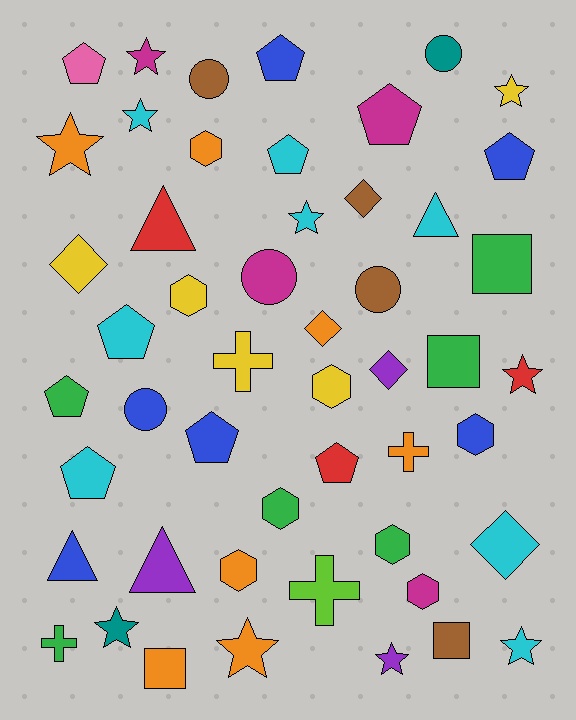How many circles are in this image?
There are 5 circles.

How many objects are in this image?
There are 50 objects.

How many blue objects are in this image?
There are 6 blue objects.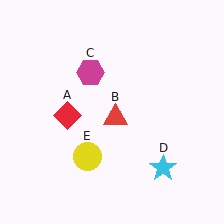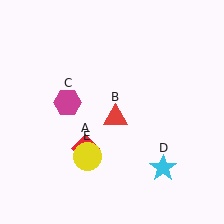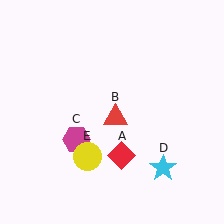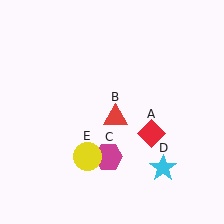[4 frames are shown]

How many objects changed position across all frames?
2 objects changed position: red diamond (object A), magenta hexagon (object C).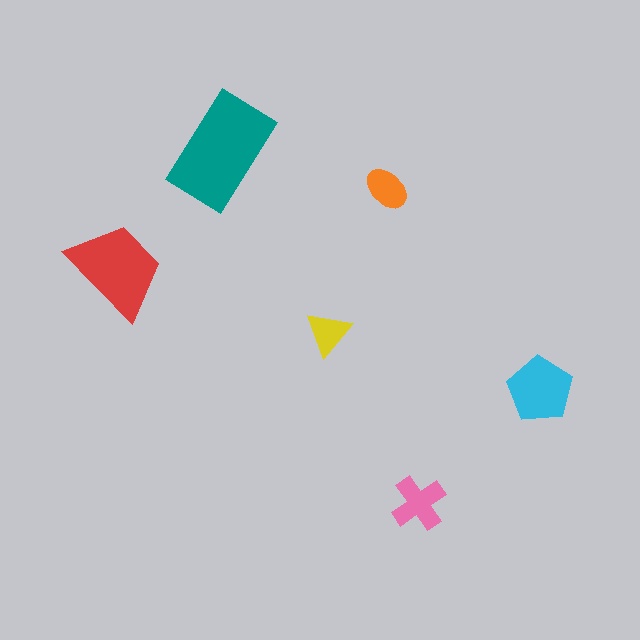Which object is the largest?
The teal rectangle.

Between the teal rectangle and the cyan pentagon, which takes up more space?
The teal rectangle.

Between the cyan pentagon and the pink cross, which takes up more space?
The cyan pentagon.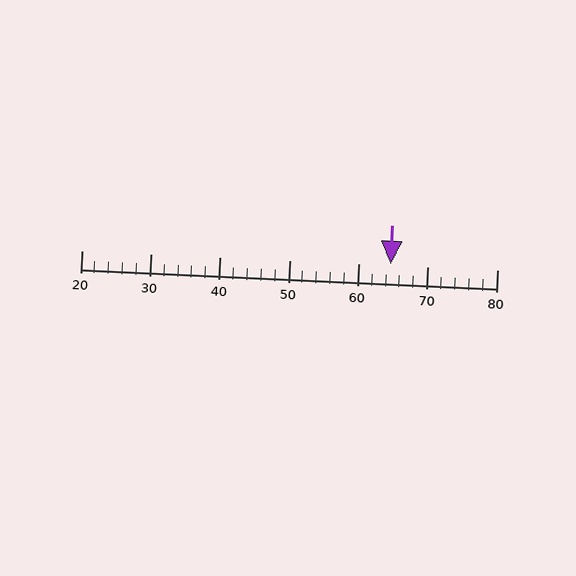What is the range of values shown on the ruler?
The ruler shows values from 20 to 80.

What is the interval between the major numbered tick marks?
The major tick marks are spaced 10 units apart.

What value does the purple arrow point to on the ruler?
The purple arrow points to approximately 65.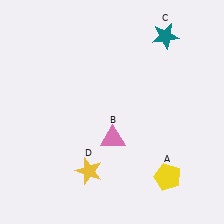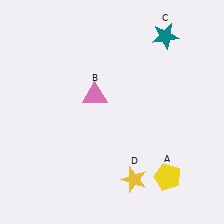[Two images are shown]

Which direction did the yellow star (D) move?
The yellow star (D) moved right.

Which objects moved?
The objects that moved are: the pink triangle (B), the yellow star (D).